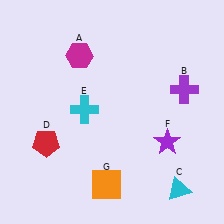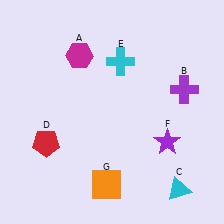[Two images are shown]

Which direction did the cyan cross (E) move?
The cyan cross (E) moved up.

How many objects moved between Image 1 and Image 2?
1 object moved between the two images.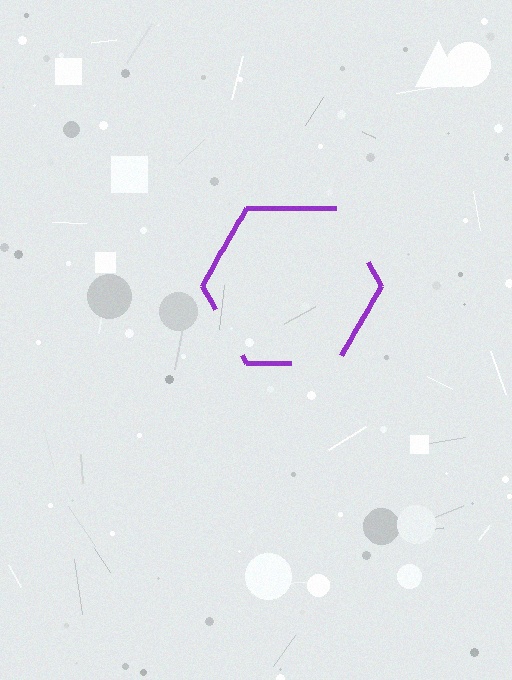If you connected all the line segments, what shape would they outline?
They would outline a hexagon.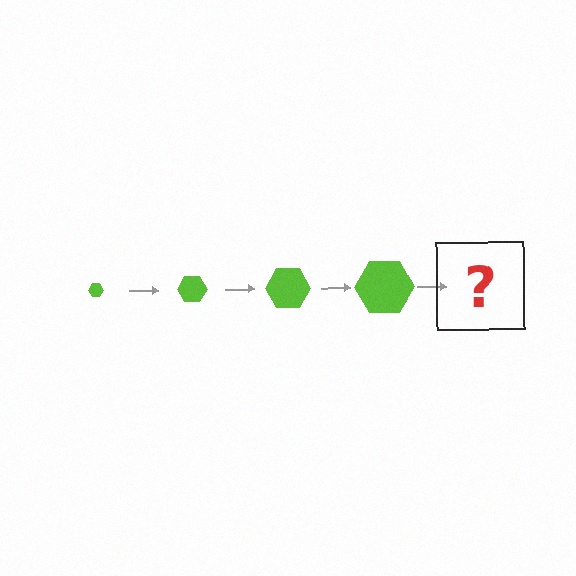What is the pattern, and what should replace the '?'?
The pattern is that the hexagon gets progressively larger each step. The '?' should be a lime hexagon, larger than the previous one.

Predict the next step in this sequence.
The next step is a lime hexagon, larger than the previous one.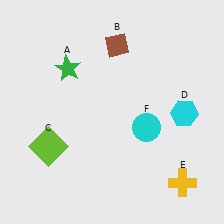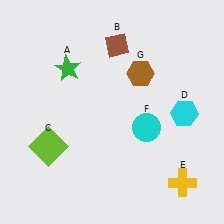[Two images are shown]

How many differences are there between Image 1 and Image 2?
There is 1 difference between the two images.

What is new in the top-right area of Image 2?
A brown hexagon (G) was added in the top-right area of Image 2.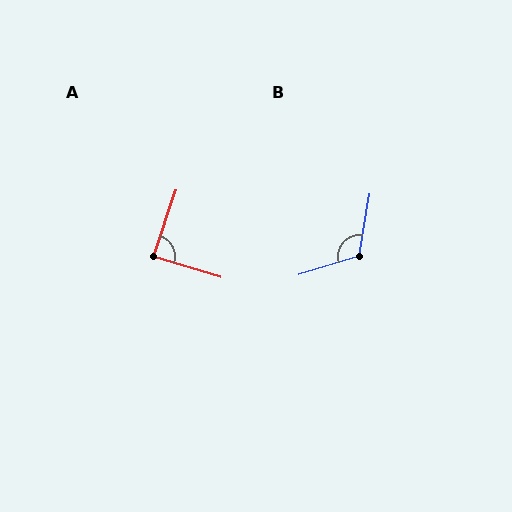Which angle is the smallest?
A, at approximately 88 degrees.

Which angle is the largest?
B, at approximately 116 degrees.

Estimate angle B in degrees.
Approximately 116 degrees.